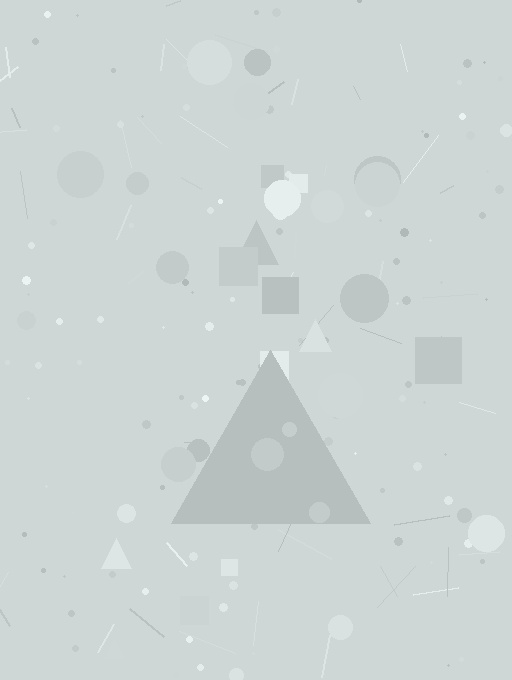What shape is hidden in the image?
A triangle is hidden in the image.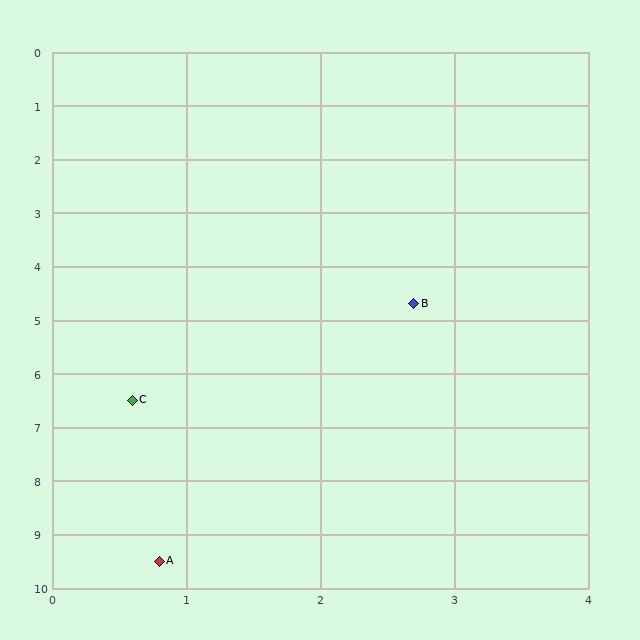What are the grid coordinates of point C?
Point C is at approximately (0.6, 6.5).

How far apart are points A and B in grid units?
Points A and B are about 5.2 grid units apart.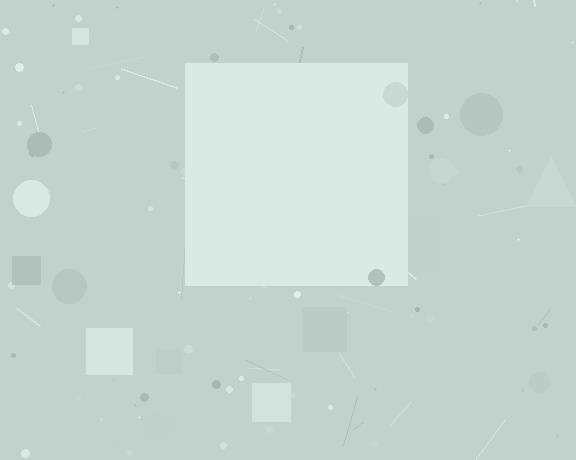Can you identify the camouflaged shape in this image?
The camouflaged shape is a square.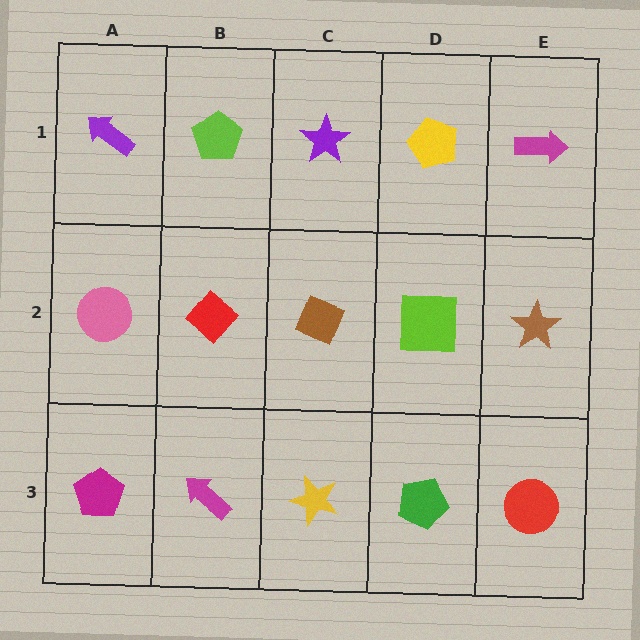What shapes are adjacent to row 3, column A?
A pink circle (row 2, column A), a magenta arrow (row 3, column B).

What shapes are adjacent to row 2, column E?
A magenta arrow (row 1, column E), a red circle (row 3, column E), a lime square (row 2, column D).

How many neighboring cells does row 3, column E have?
2.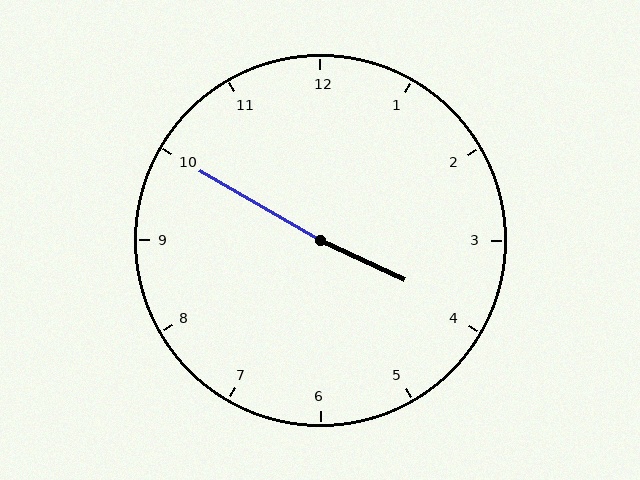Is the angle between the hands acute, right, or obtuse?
It is obtuse.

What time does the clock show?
3:50.